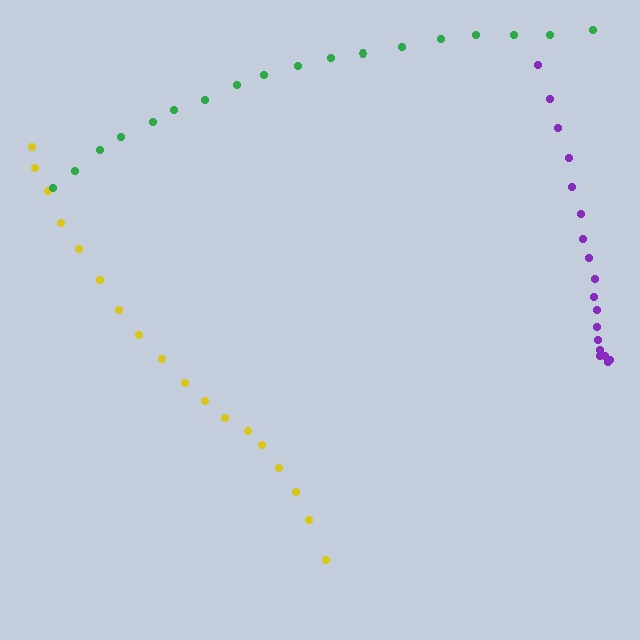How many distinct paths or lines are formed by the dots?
There are 3 distinct paths.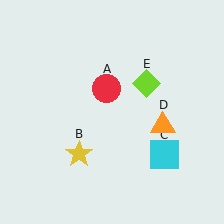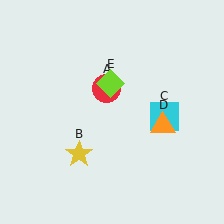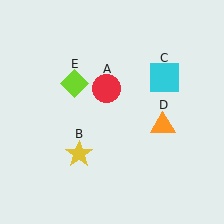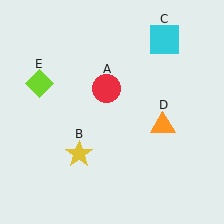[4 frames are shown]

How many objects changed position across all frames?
2 objects changed position: cyan square (object C), lime diamond (object E).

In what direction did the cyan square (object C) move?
The cyan square (object C) moved up.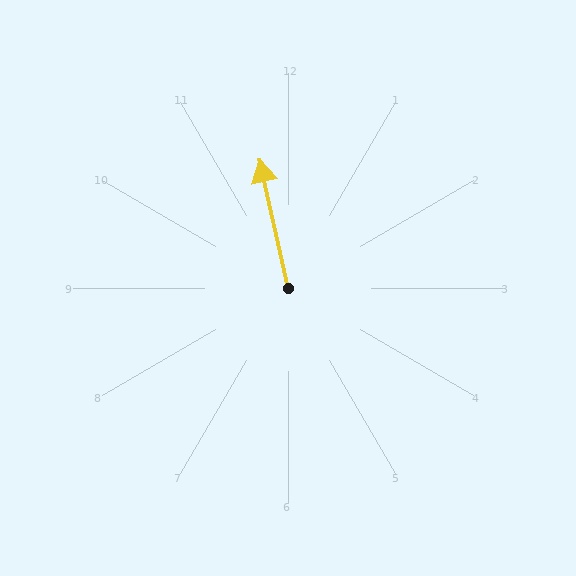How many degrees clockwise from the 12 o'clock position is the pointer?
Approximately 347 degrees.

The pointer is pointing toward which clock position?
Roughly 12 o'clock.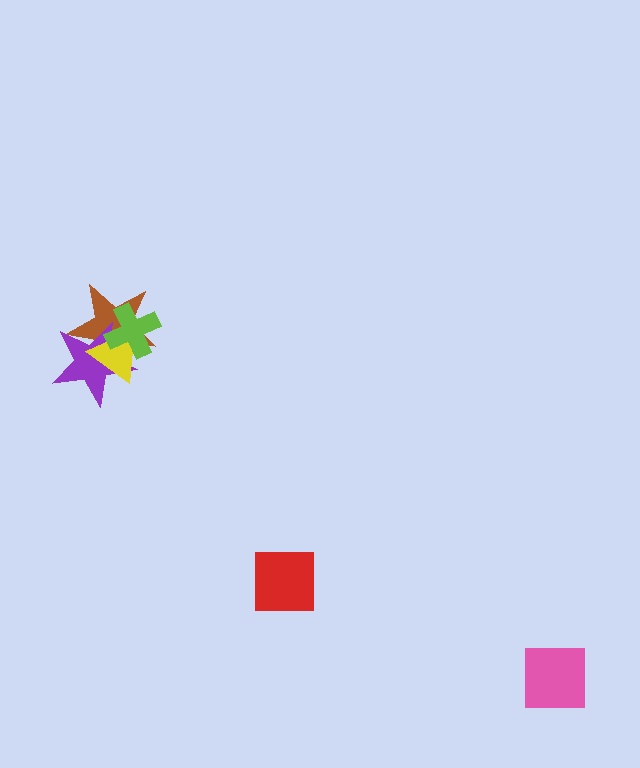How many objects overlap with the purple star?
3 objects overlap with the purple star.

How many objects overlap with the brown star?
3 objects overlap with the brown star.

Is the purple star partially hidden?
Yes, it is partially covered by another shape.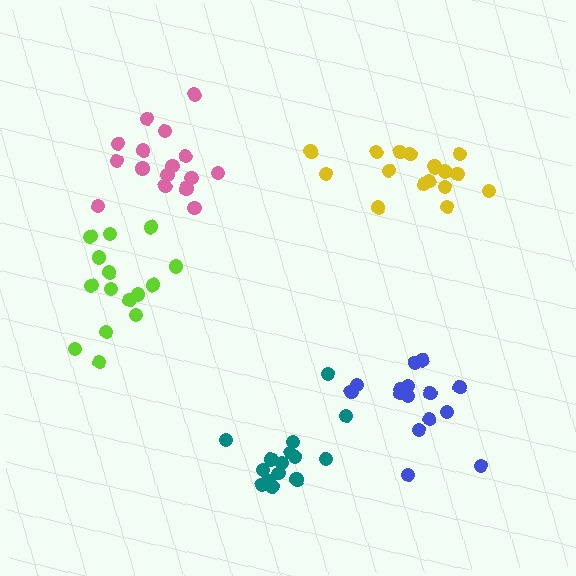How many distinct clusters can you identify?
There are 5 distinct clusters.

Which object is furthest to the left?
The lime cluster is leftmost.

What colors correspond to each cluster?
The clusters are colored: teal, yellow, pink, blue, lime.